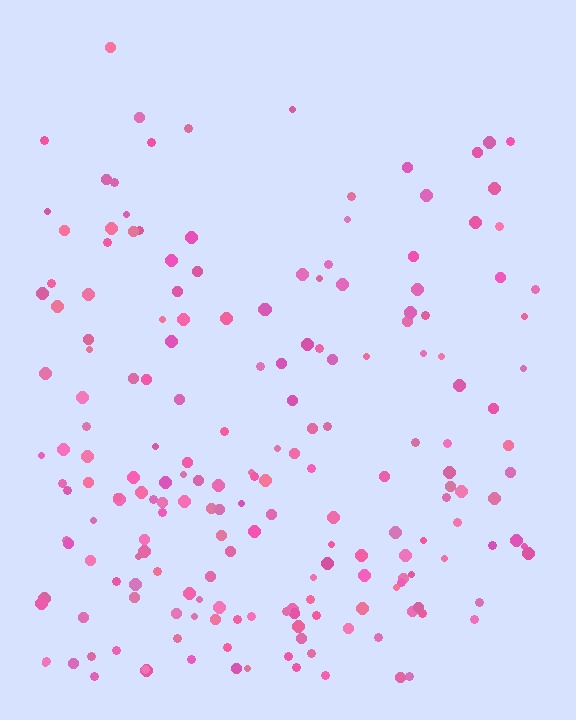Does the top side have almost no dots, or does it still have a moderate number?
Still a moderate number, just noticeably fewer than the bottom.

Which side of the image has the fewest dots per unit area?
The top.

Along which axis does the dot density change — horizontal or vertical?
Vertical.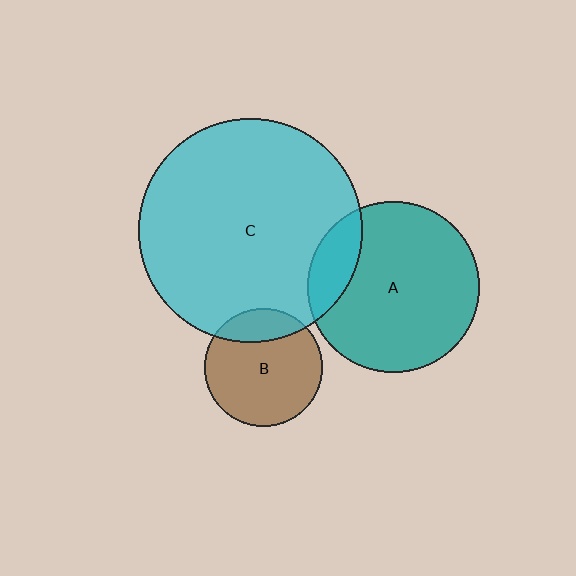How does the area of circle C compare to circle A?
Approximately 1.7 times.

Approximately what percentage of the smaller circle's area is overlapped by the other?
Approximately 15%.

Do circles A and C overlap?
Yes.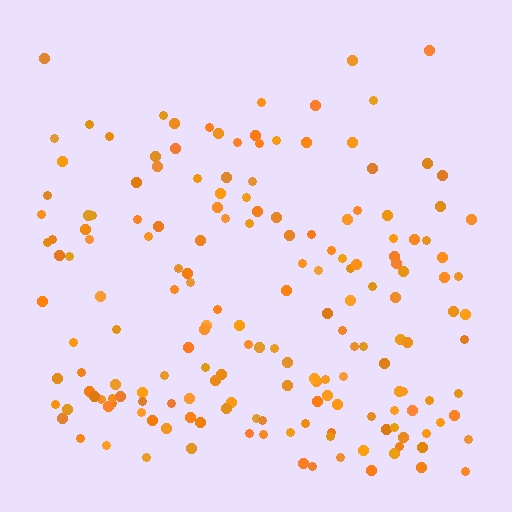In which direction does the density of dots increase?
From top to bottom, with the bottom side densest.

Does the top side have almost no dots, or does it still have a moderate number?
Still a moderate number, just noticeably fewer than the bottom.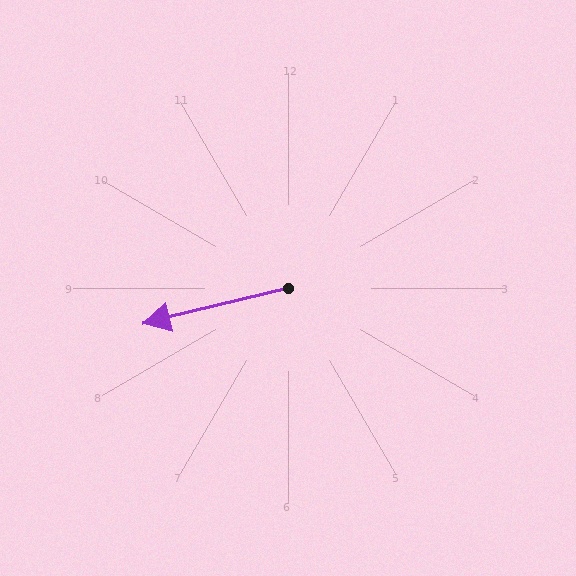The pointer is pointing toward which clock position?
Roughly 9 o'clock.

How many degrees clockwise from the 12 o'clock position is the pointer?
Approximately 256 degrees.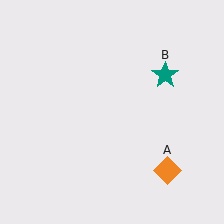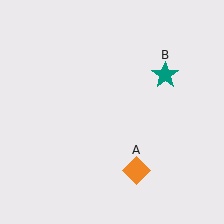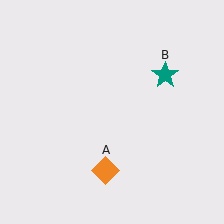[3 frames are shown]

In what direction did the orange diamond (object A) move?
The orange diamond (object A) moved left.